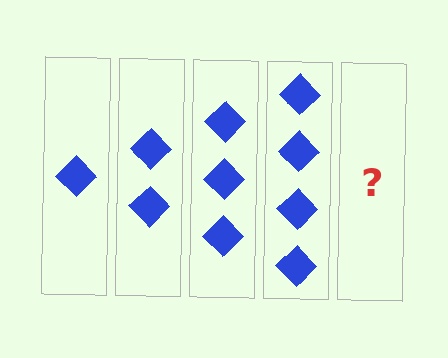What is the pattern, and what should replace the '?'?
The pattern is that each step adds one more diamond. The '?' should be 5 diamonds.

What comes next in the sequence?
The next element should be 5 diamonds.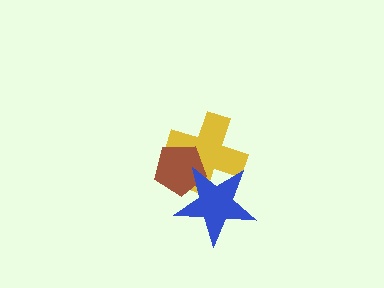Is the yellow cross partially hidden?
Yes, it is partially covered by another shape.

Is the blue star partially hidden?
No, no other shape covers it.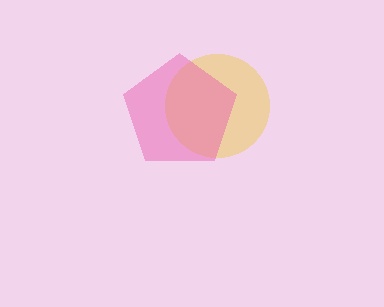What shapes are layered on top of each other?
The layered shapes are: a yellow circle, a pink pentagon.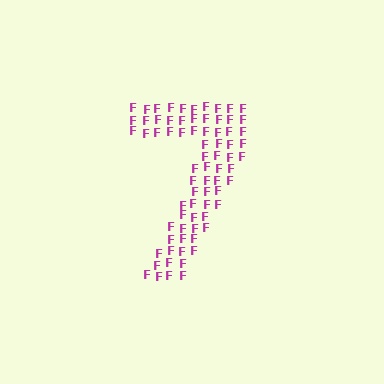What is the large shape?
The large shape is the digit 7.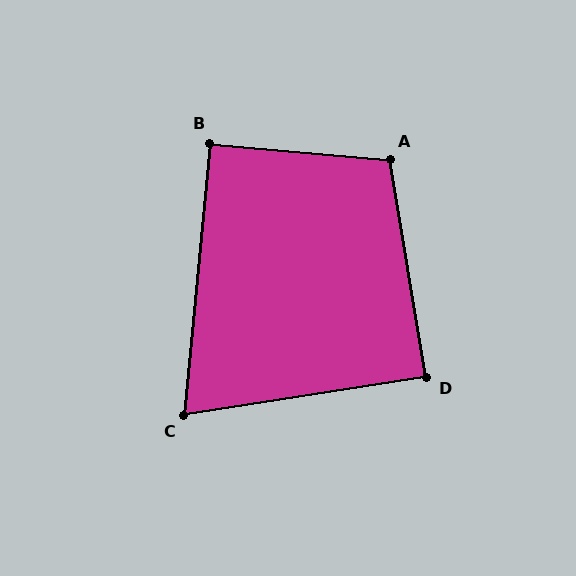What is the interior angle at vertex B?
Approximately 90 degrees (approximately right).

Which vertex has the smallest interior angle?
C, at approximately 76 degrees.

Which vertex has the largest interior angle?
A, at approximately 104 degrees.